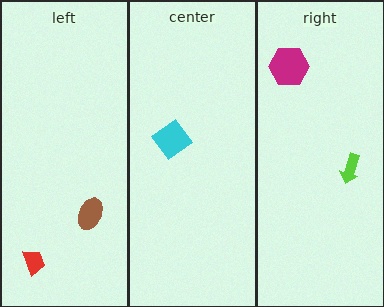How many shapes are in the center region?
1.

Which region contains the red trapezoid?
The left region.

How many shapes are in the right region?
2.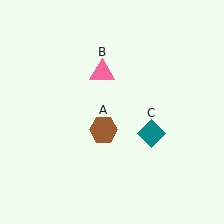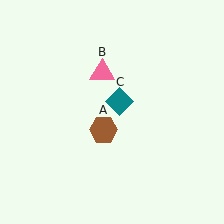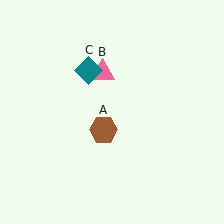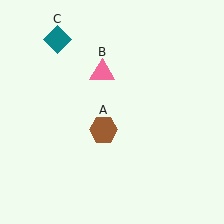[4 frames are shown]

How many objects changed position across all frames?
1 object changed position: teal diamond (object C).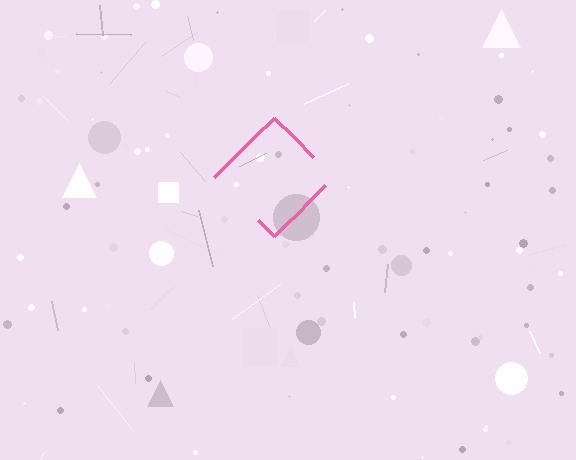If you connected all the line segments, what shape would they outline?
They would outline a diamond.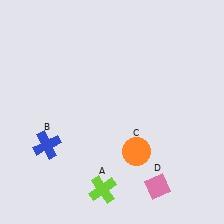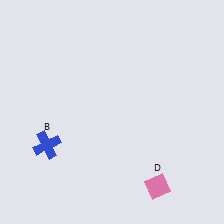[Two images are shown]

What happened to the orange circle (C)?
The orange circle (C) was removed in Image 2. It was in the bottom-right area of Image 1.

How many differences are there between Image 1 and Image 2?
There are 2 differences between the two images.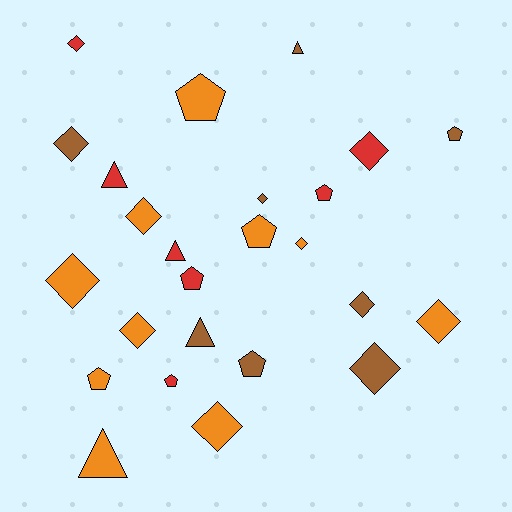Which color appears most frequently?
Orange, with 10 objects.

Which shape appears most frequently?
Diamond, with 12 objects.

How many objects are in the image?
There are 25 objects.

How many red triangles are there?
There are 2 red triangles.